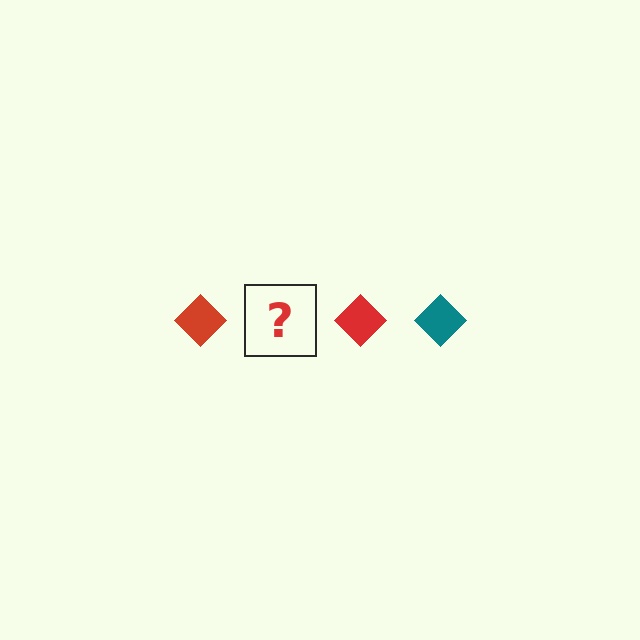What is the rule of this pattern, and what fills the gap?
The rule is that the pattern cycles through red, teal diamonds. The gap should be filled with a teal diamond.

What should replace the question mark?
The question mark should be replaced with a teal diamond.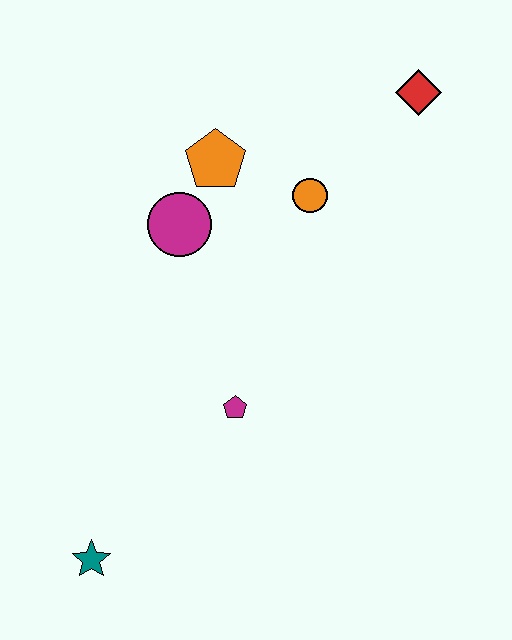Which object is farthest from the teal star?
The red diamond is farthest from the teal star.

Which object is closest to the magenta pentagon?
The magenta circle is closest to the magenta pentagon.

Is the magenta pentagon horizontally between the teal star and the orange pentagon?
No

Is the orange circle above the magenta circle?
Yes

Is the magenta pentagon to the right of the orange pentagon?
Yes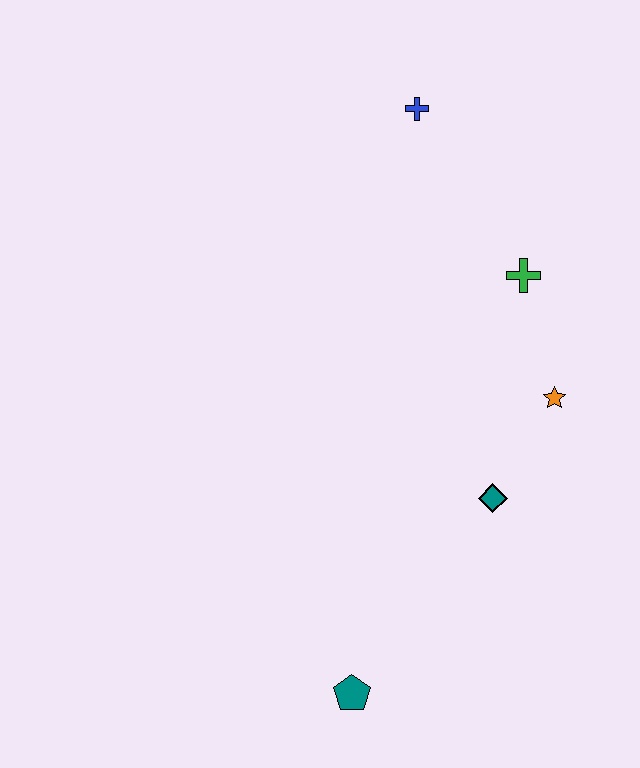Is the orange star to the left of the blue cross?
No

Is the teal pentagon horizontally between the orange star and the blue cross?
No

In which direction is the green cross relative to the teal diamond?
The green cross is above the teal diamond.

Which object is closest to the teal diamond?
The orange star is closest to the teal diamond.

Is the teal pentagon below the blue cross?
Yes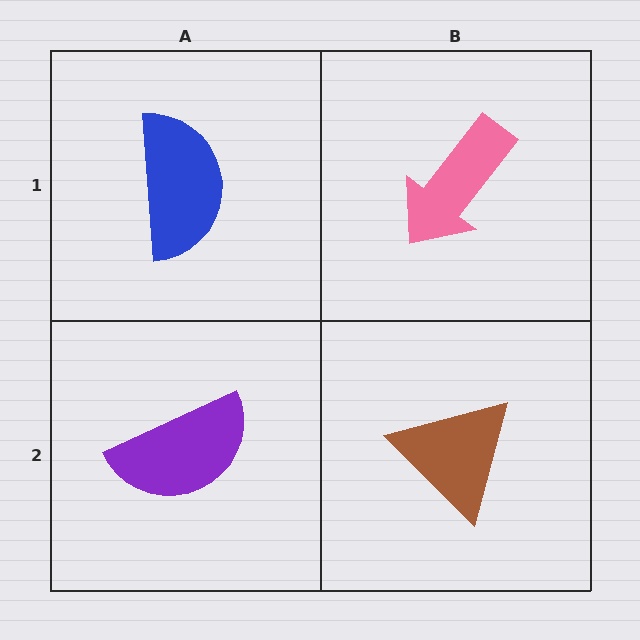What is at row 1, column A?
A blue semicircle.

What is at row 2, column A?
A purple semicircle.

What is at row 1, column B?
A pink arrow.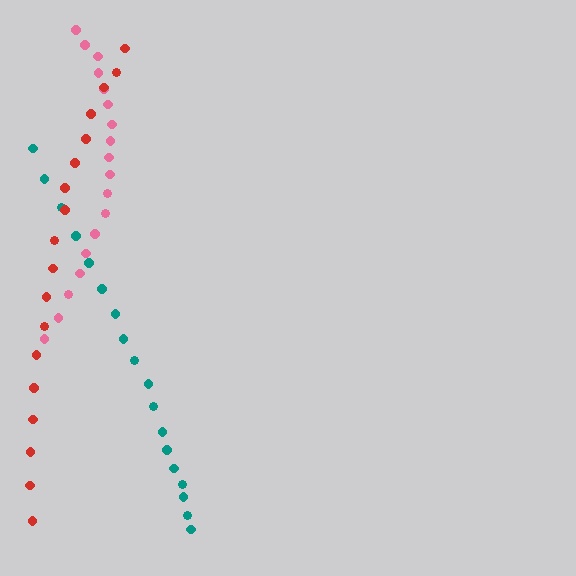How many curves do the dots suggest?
There are 3 distinct paths.